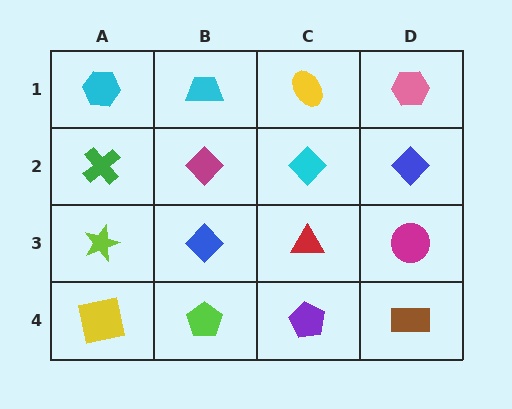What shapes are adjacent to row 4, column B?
A blue diamond (row 3, column B), a yellow square (row 4, column A), a purple pentagon (row 4, column C).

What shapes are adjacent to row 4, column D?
A magenta circle (row 3, column D), a purple pentagon (row 4, column C).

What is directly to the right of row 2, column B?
A cyan diamond.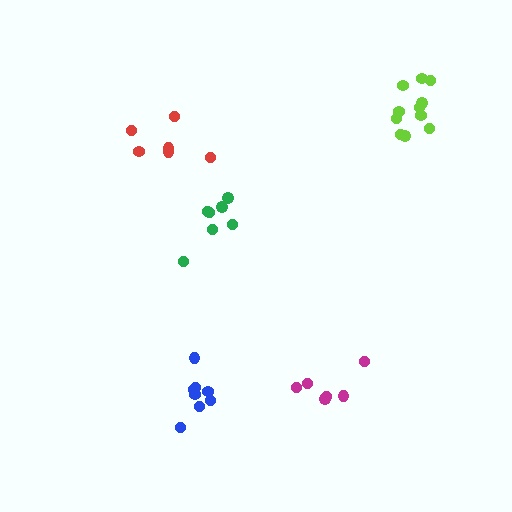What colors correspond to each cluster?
The clusters are colored: blue, magenta, green, red, lime.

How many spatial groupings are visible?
There are 5 spatial groupings.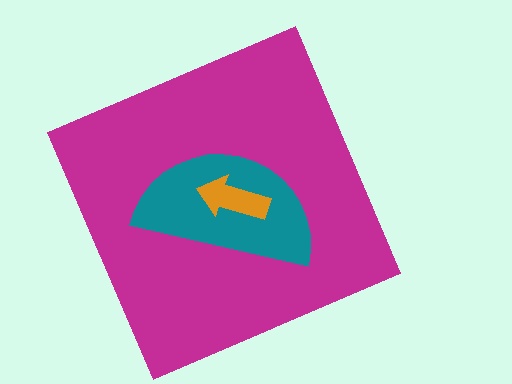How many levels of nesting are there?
3.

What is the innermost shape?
The orange arrow.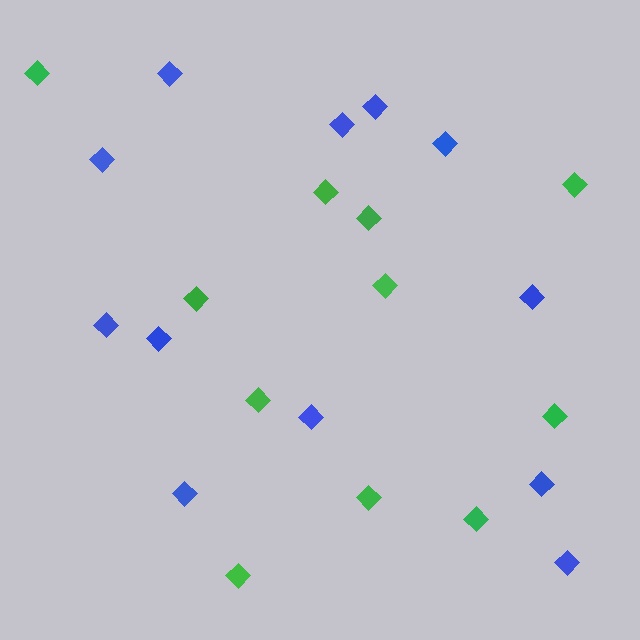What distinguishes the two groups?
There are 2 groups: one group of green diamonds (11) and one group of blue diamonds (12).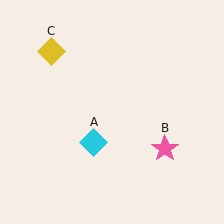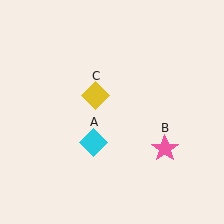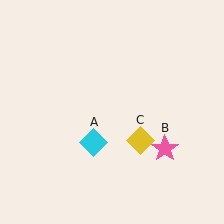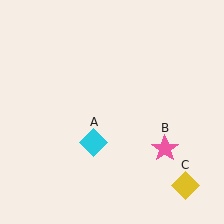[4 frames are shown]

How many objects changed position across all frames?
1 object changed position: yellow diamond (object C).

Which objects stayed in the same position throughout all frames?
Cyan diamond (object A) and pink star (object B) remained stationary.